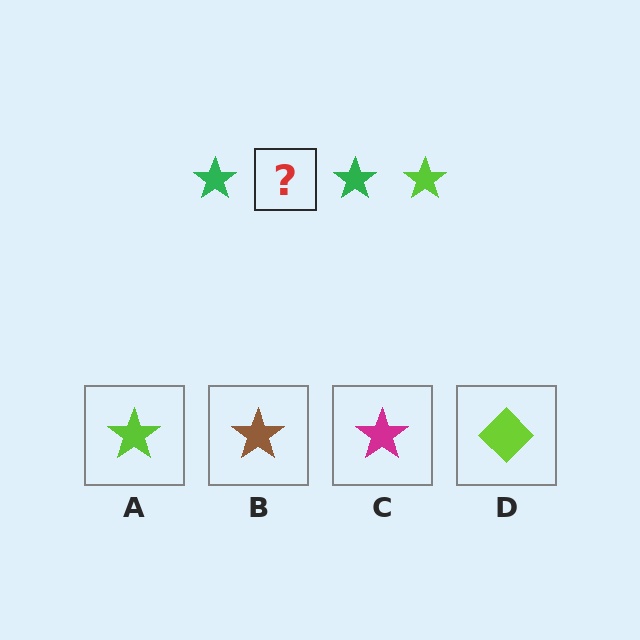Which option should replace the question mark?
Option A.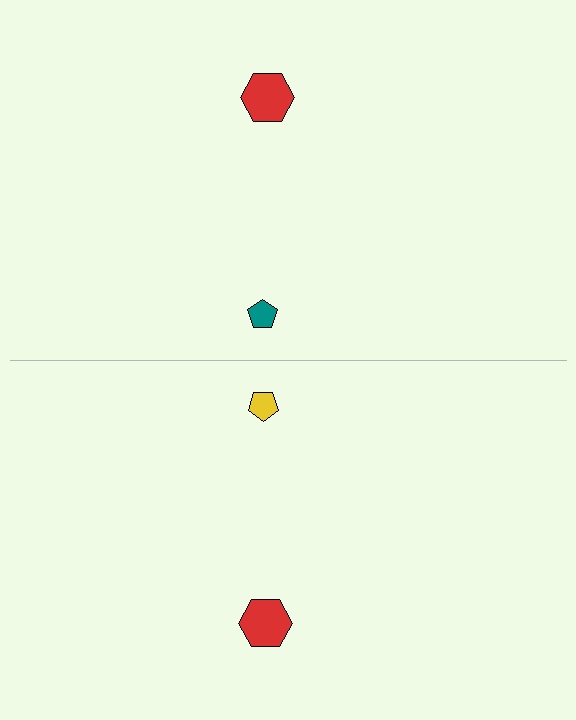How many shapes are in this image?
There are 4 shapes in this image.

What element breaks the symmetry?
The yellow pentagon on the bottom side breaks the symmetry — its mirror counterpart is teal.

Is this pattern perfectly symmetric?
No, the pattern is not perfectly symmetric. The yellow pentagon on the bottom side breaks the symmetry — its mirror counterpart is teal.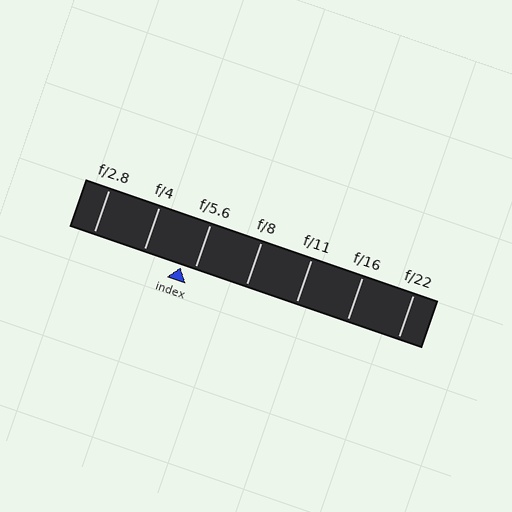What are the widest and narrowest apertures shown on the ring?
The widest aperture shown is f/2.8 and the narrowest is f/22.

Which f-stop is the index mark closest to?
The index mark is closest to f/5.6.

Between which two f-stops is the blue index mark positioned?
The index mark is between f/4 and f/5.6.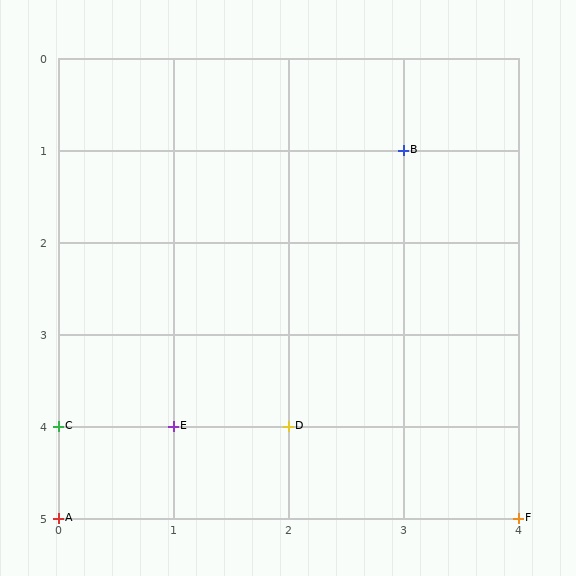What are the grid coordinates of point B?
Point B is at grid coordinates (3, 1).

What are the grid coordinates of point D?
Point D is at grid coordinates (2, 4).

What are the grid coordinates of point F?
Point F is at grid coordinates (4, 5).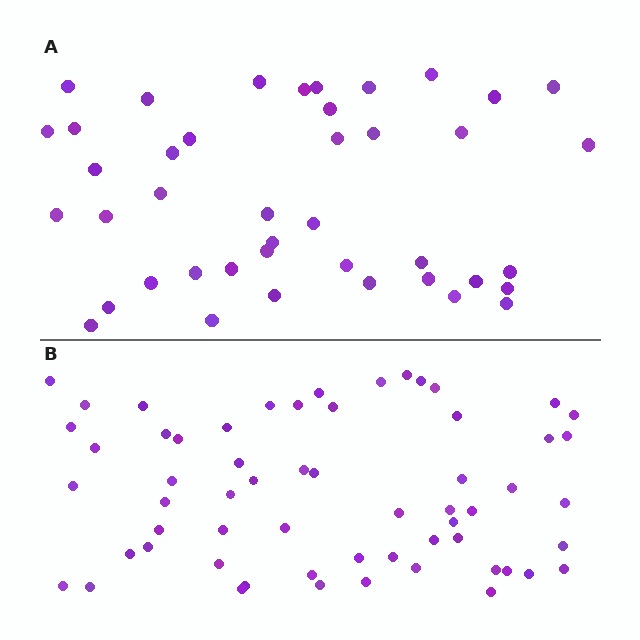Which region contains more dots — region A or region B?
Region B (the bottom region) has more dots.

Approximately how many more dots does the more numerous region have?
Region B has approximately 20 more dots than region A.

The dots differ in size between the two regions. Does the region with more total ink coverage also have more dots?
No. Region A has more total ink coverage because its dots are larger, but region B actually contains more individual dots. Total area can be misleading — the number of items is what matters here.